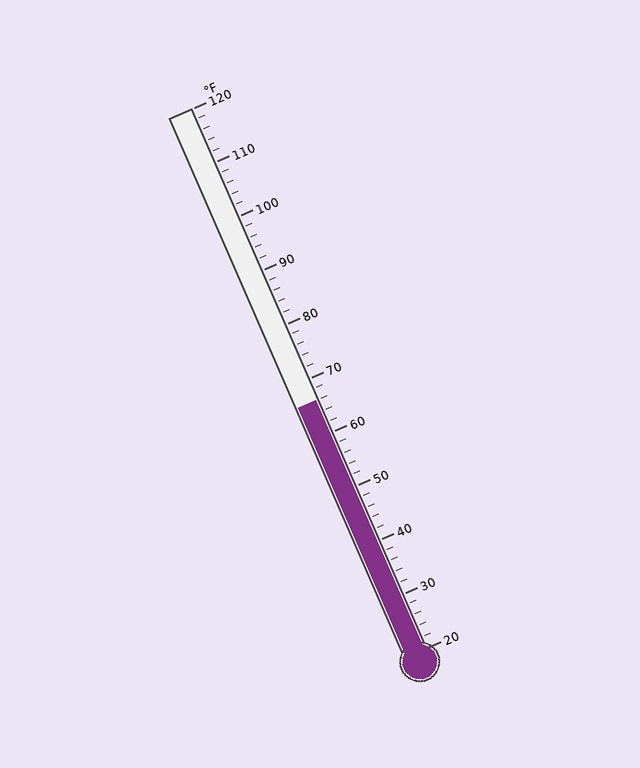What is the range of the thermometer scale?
The thermometer scale ranges from 20°F to 120°F.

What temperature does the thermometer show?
The thermometer shows approximately 66°F.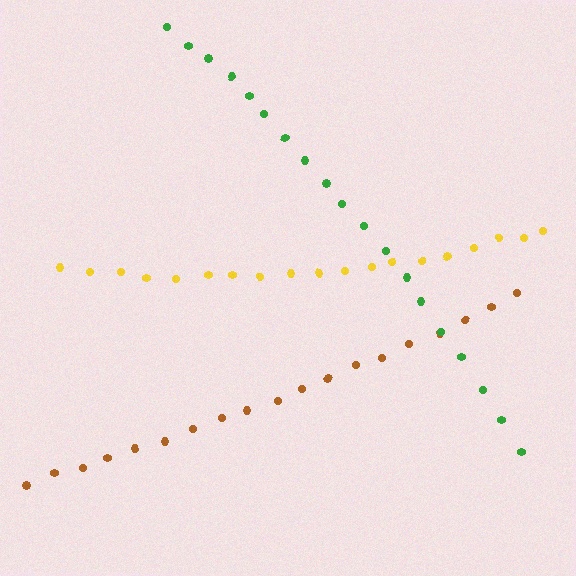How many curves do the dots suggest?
There are 3 distinct paths.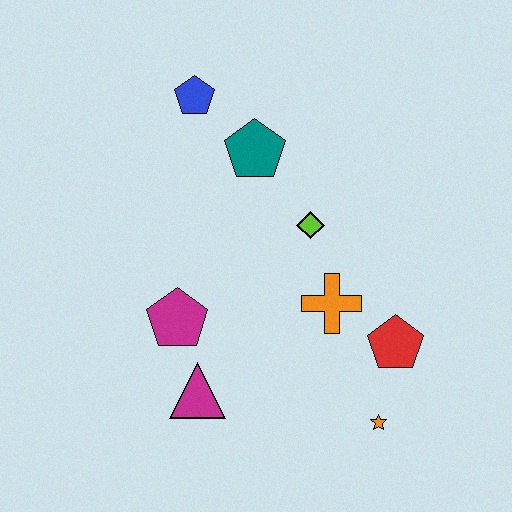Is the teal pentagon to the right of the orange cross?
No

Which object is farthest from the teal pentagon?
The orange star is farthest from the teal pentagon.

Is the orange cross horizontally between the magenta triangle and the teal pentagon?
No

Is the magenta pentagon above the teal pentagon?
No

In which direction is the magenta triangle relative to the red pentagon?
The magenta triangle is to the left of the red pentagon.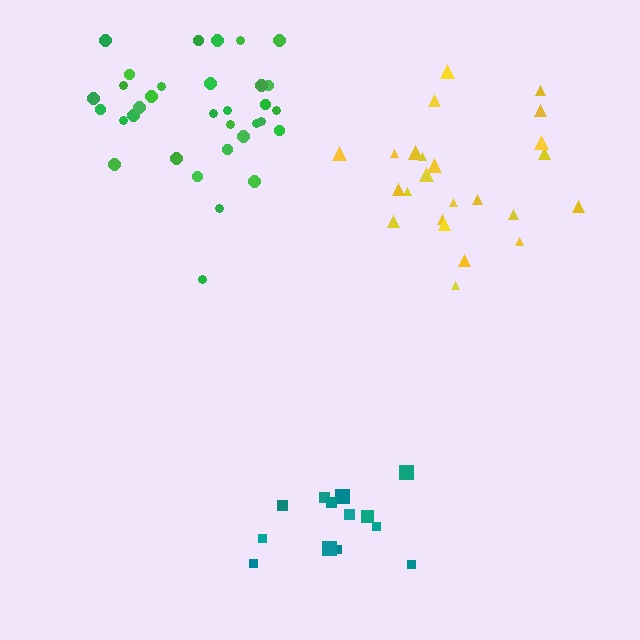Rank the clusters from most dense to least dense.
green, yellow, teal.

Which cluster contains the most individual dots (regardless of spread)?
Green (33).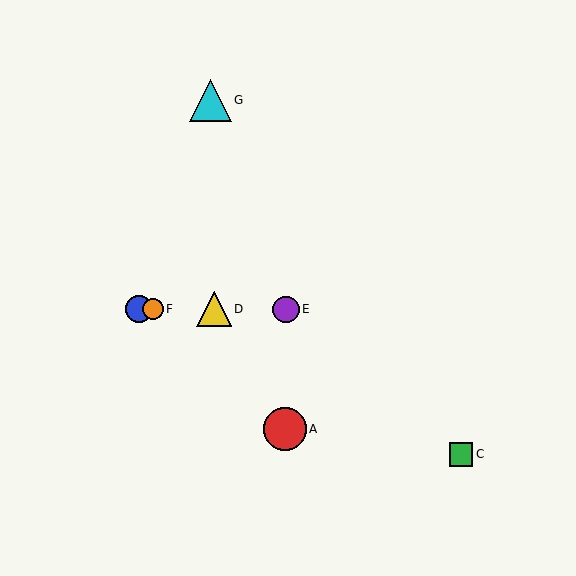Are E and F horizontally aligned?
Yes, both are at y≈309.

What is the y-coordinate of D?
Object D is at y≈309.